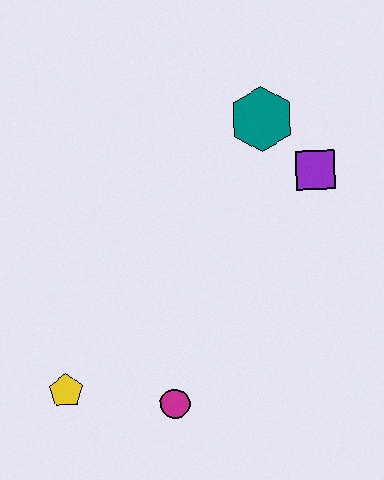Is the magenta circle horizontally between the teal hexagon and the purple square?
No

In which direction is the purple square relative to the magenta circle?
The purple square is above the magenta circle.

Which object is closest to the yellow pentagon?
The magenta circle is closest to the yellow pentagon.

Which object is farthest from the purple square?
The yellow pentagon is farthest from the purple square.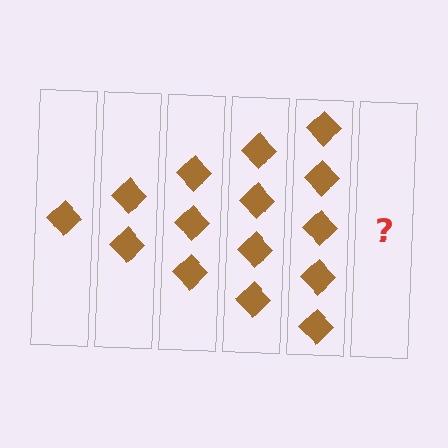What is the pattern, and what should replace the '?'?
The pattern is that each step adds one more diamond. The '?' should be 6 diamonds.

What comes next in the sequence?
The next element should be 6 diamonds.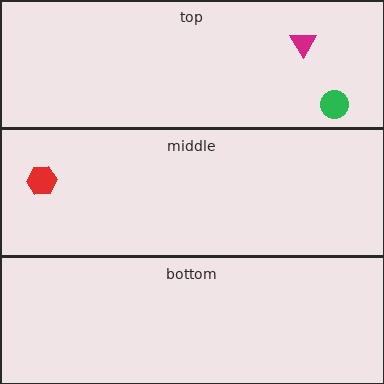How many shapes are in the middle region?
1.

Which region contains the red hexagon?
The middle region.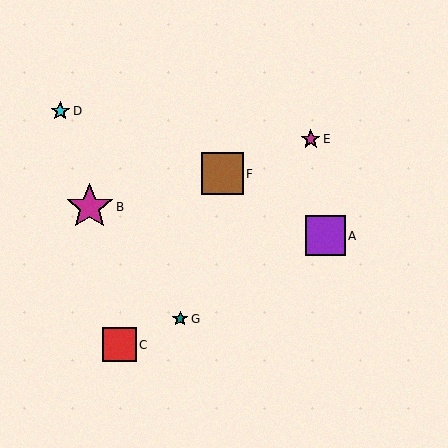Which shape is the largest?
The magenta star (labeled B) is the largest.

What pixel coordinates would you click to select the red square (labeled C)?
Click at (119, 345) to select the red square C.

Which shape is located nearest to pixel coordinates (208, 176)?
The brown square (labeled F) at (222, 174) is nearest to that location.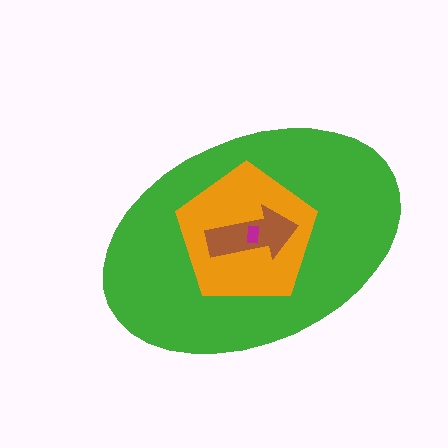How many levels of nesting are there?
4.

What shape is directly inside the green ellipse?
The orange pentagon.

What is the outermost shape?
The green ellipse.